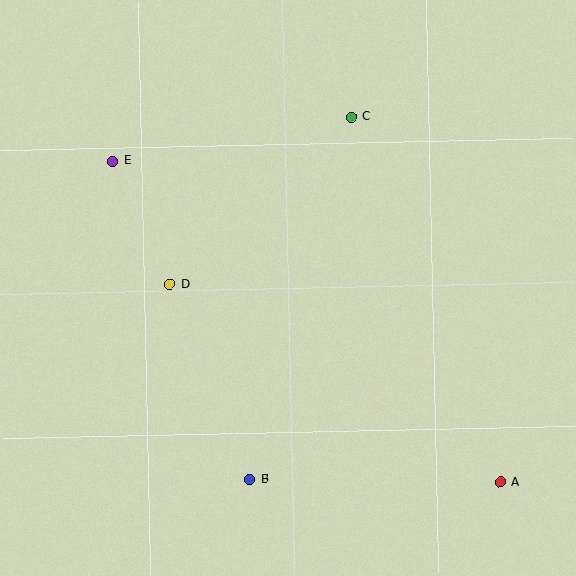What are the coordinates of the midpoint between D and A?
The midpoint between D and A is at (335, 383).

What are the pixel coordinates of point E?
Point E is at (113, 161).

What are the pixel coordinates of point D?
Point D is at (170, 284).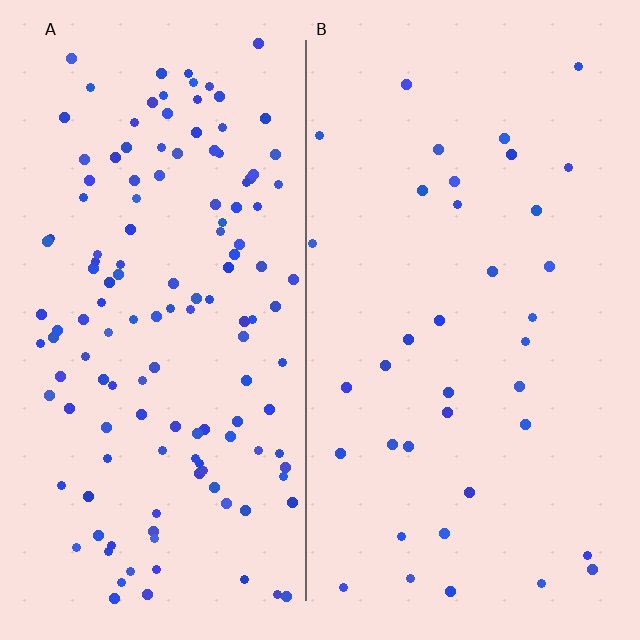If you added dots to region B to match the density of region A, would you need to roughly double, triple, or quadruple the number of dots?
Approximately quadruple.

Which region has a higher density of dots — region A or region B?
A (the left).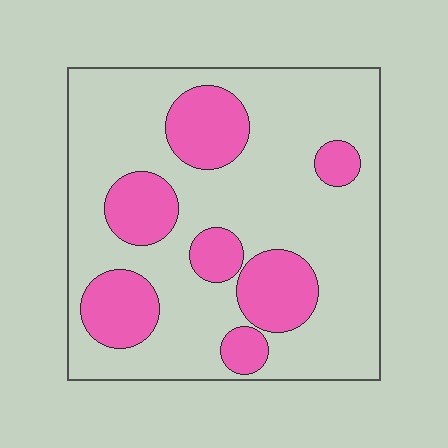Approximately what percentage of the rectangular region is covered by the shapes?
Approximately 25%.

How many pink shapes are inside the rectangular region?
7.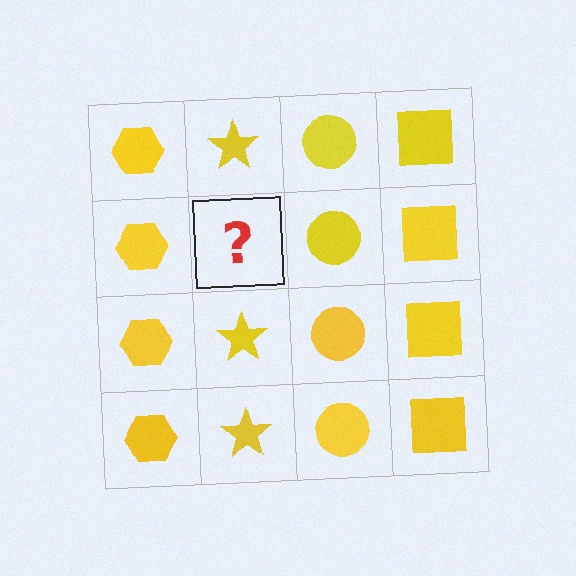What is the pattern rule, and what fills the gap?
The rule is that each column has a consistent shape. The gap should be filled with a yellow star.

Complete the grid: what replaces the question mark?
The question mark should be replaced with a yellow star.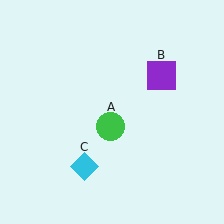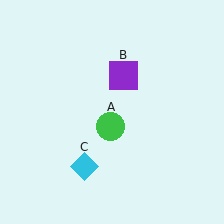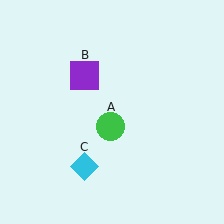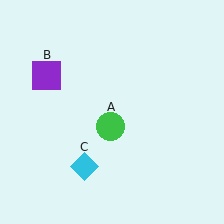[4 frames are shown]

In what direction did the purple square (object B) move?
The purple square (object B) moved left.